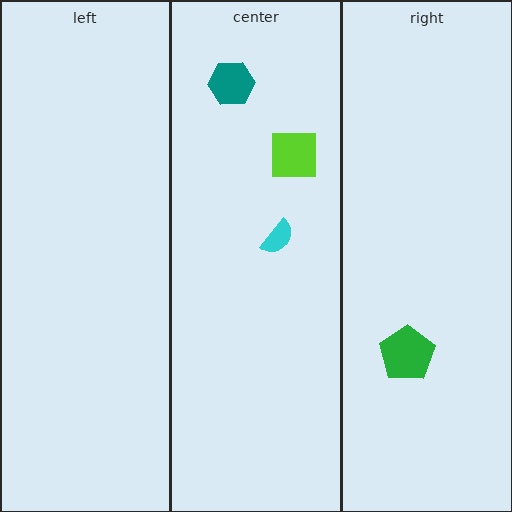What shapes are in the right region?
The green pentagon.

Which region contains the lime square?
The center region.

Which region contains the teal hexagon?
The center region.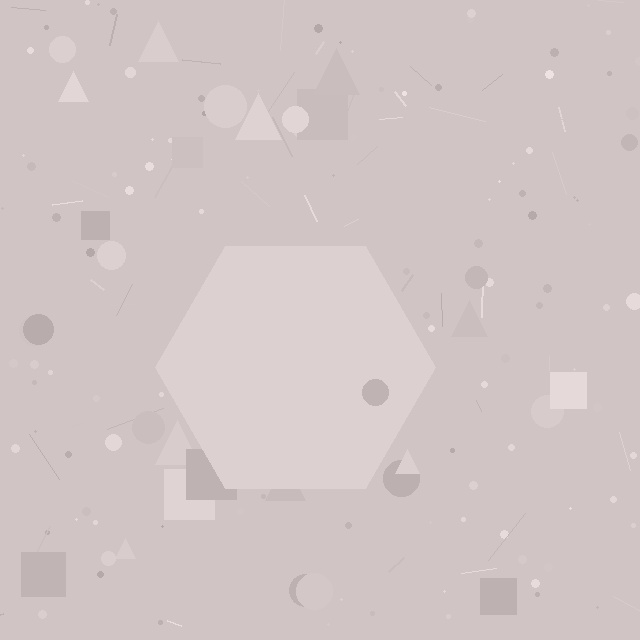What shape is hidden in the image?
A hexagon is hidden in the image.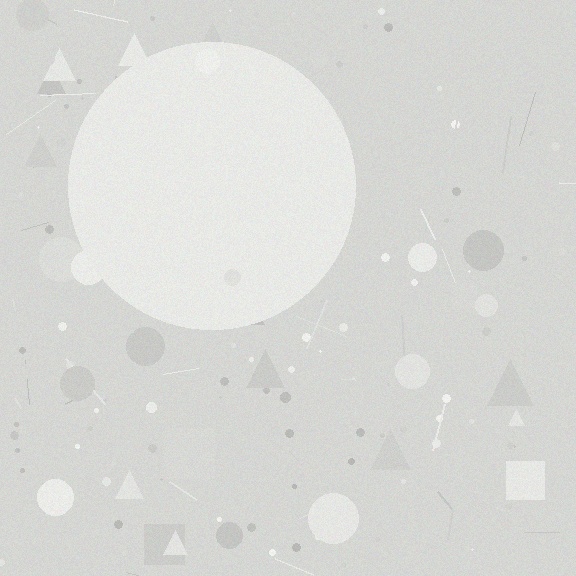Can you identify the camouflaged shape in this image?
The camouflaged shape is a circle.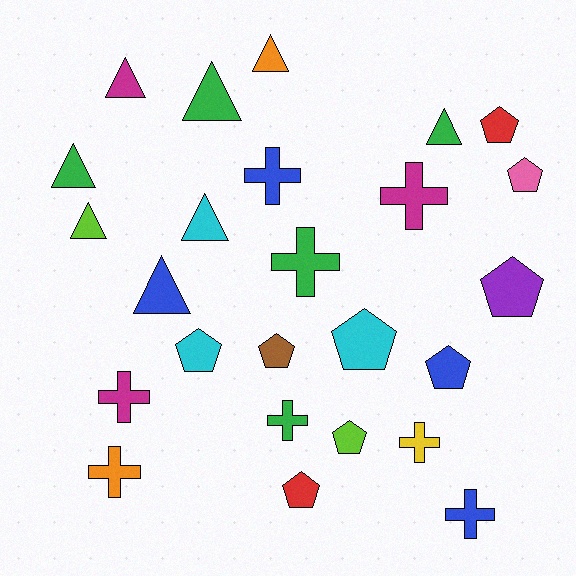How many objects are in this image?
There are 25 objects.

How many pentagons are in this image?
There are 9 pentagons.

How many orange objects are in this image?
There are 2 orange objects.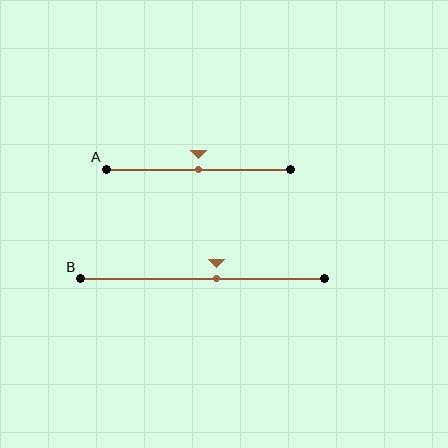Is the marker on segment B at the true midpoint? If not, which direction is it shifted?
No, the marker on segment B is shifted to the right by about 6% of the segment length.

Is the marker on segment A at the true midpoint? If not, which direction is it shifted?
Yes, the marker on segment A is at the true midpoint.